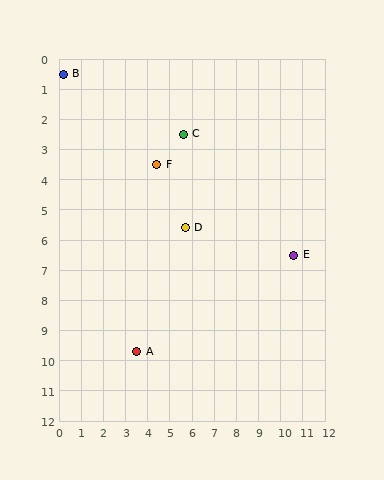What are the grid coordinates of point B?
Point B is at approximately (0.2, 0.5).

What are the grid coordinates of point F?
Point F is at approximately (4.4, 3.5).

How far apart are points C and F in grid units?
Points C and F are about 1.6 grid units apart.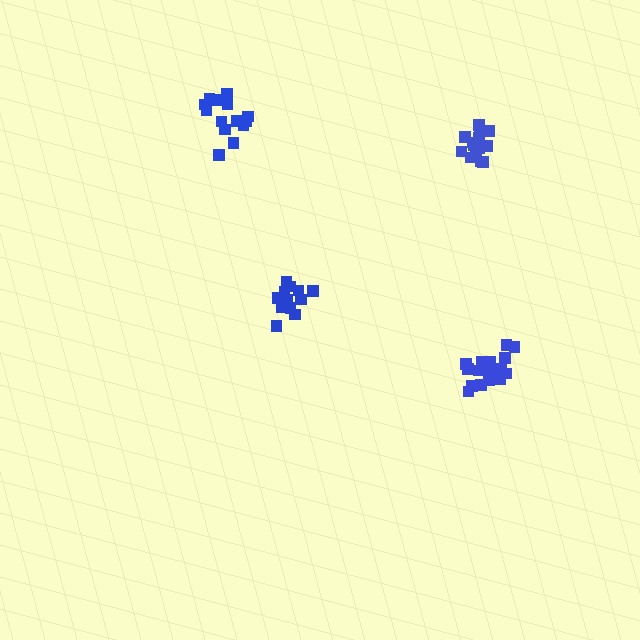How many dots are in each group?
Group 1: 15 dots, Group 2: 14 dots, Group 3: 17 dots, Group 4: 16 dots (62 total).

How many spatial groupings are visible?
There are 4 spatial groupings.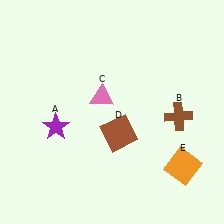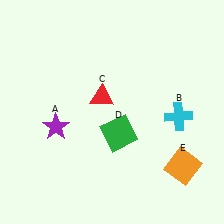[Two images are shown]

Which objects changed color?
B changed from brown to cyan. C changed from pink to red. D changed from brown to green.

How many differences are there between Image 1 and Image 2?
There are 3 differences between the two images.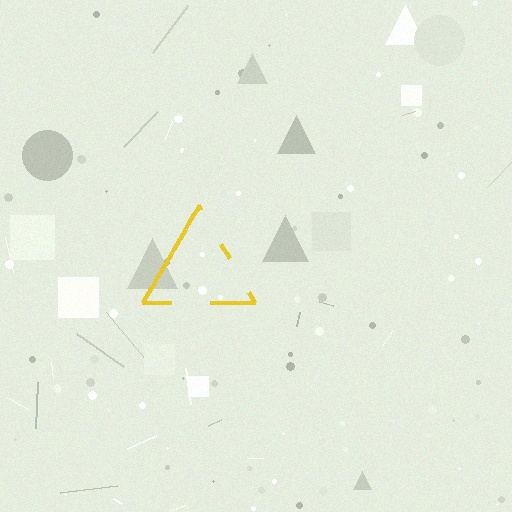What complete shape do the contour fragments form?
The contour fragments form a triangle.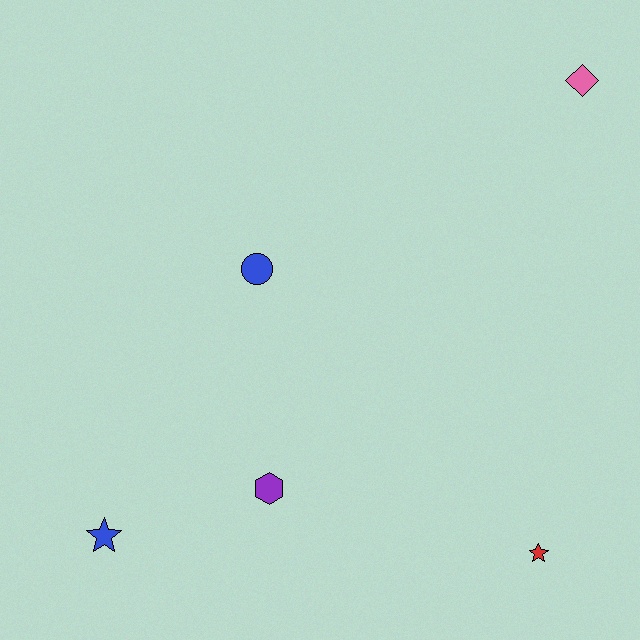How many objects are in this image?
There are 5 objects.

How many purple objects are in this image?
There is 1 purple object.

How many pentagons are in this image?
There are no pentagons.